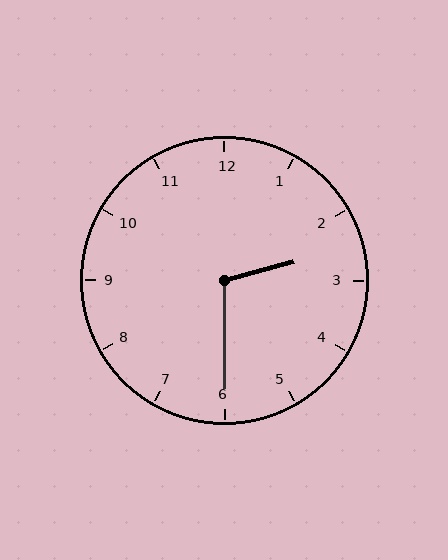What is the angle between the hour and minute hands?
Approximately 105 degrees.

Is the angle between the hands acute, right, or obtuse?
It is obtuse.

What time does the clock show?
2:30.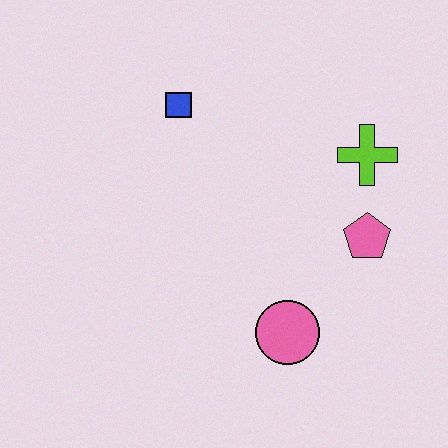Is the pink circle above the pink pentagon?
No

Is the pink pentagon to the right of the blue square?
Yes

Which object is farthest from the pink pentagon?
The blue square is farthest from the pink pentagon.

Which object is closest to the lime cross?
The pink pentagon is closest to the lime cross.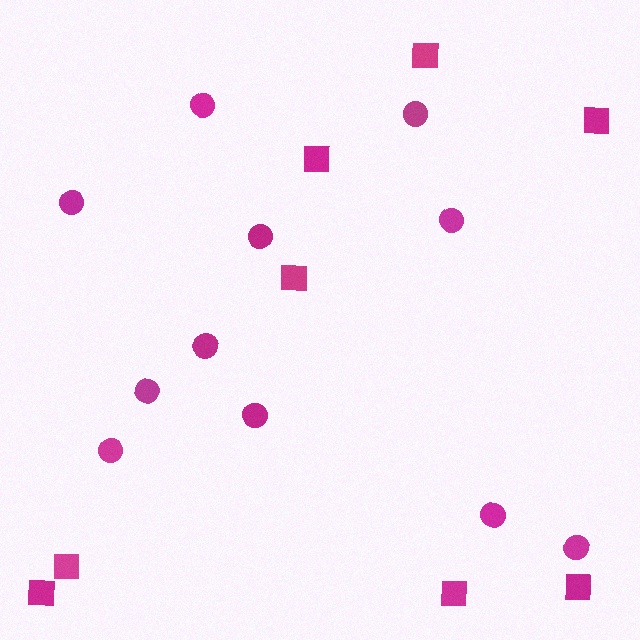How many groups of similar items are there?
There are 2 groups: one group of circles (11) and one group of squares (8).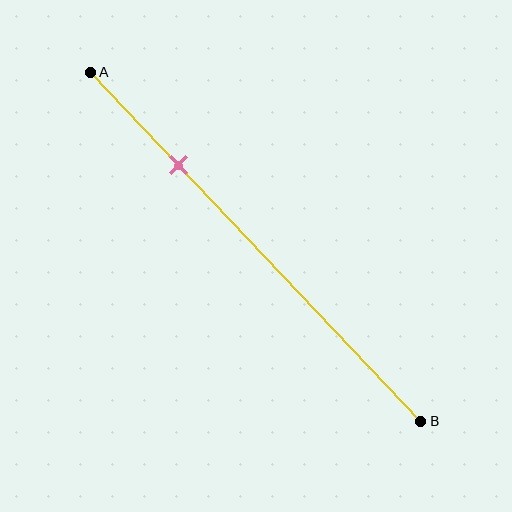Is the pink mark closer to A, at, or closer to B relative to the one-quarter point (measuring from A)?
The pink mark is approximately at the one-quarter point of segment AB.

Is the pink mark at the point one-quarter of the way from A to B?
Yes, the mark is approximately at the one-quarter point.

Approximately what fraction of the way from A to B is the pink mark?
The pink mark is approximately 25% of the way from A to B.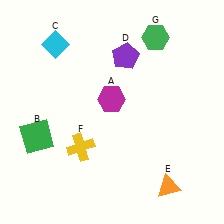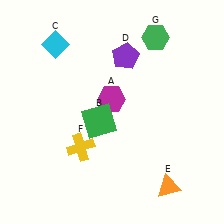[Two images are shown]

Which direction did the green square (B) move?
The green square (B) moved right.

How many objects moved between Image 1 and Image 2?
1 object moved between the two images.